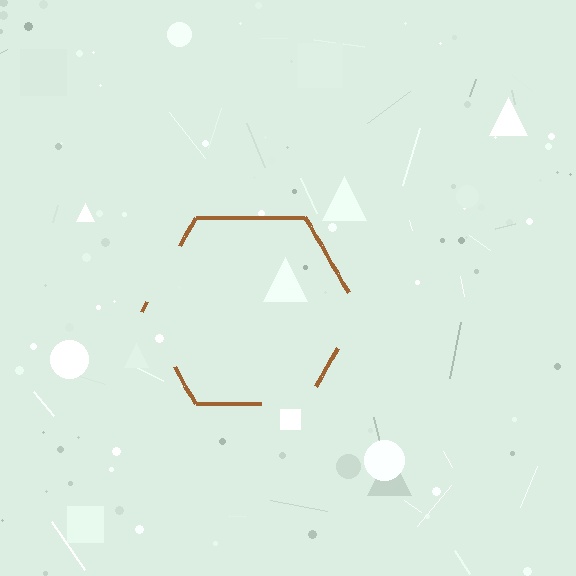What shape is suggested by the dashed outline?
The dashed outline suggests a hexagon.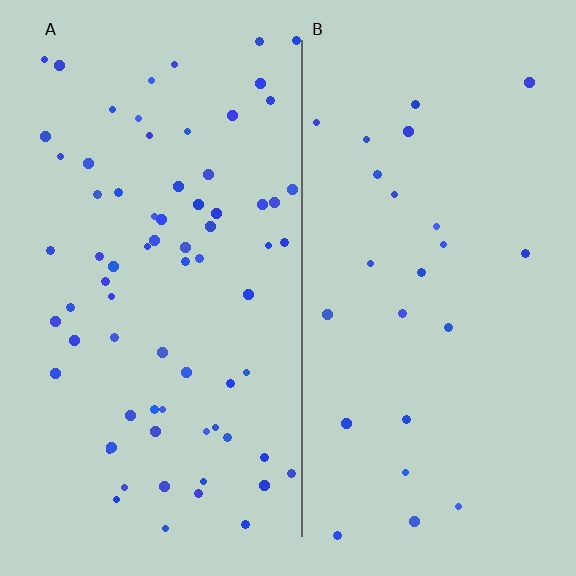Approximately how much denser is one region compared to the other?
Approximately 2.9× — region A over region B.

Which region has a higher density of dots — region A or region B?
A (the left).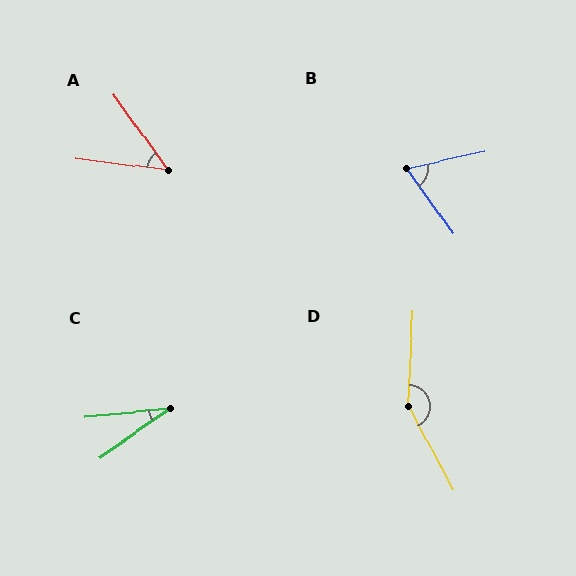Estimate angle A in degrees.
Approximately 47 degrees.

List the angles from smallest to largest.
C (29°), A (47°), B (67°), D (150°).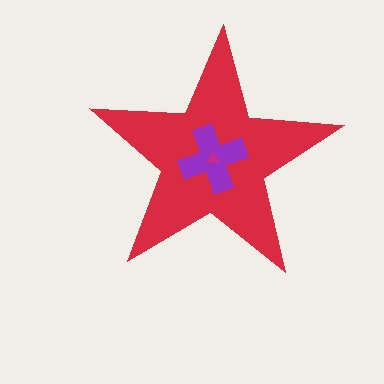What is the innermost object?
The magenta triangle.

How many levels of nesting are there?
3.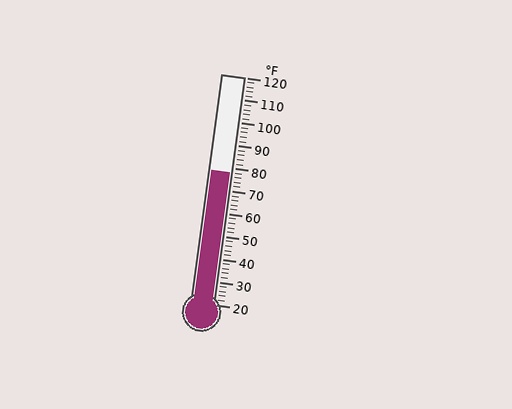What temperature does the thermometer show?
The thermometer shows approximately 78°F.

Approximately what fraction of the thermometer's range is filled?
The thermometer is filled to approximately 60% of its range.